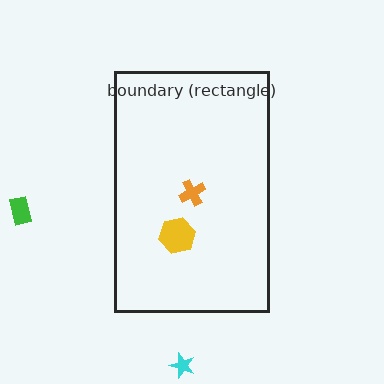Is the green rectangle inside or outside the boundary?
Outside.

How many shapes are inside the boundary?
2 inside, 2 outside.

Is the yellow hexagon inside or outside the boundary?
Inside.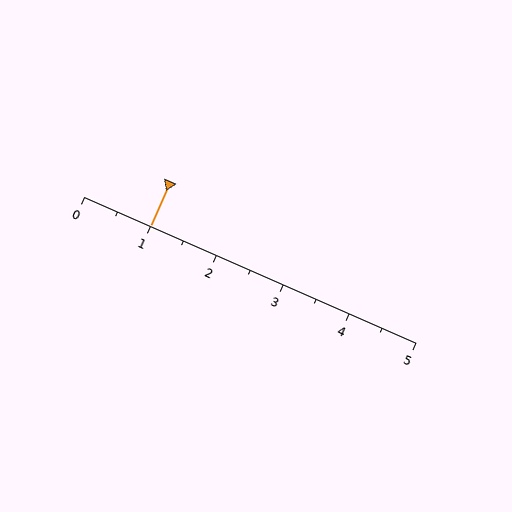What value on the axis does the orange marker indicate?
The marker indicates approximately 1.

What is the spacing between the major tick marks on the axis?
The major ticks are spaced 1 apart.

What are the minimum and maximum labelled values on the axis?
The axis runs from 0 to 5.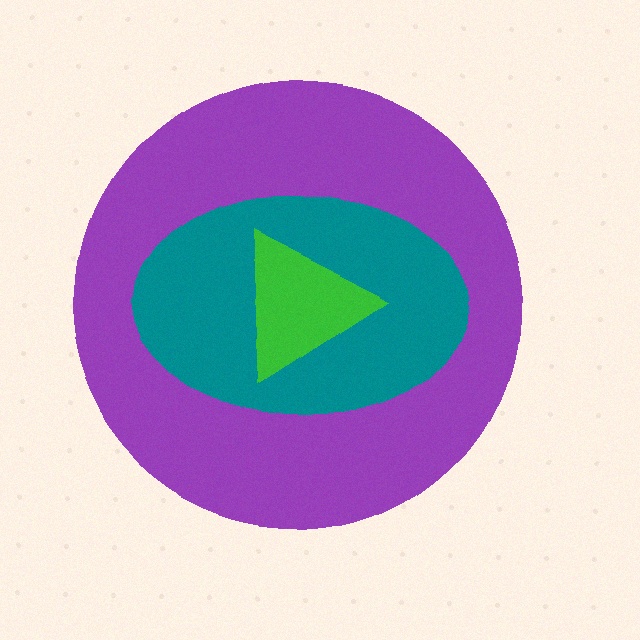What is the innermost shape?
The green triangle.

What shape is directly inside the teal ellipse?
The green triangle.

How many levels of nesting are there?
3.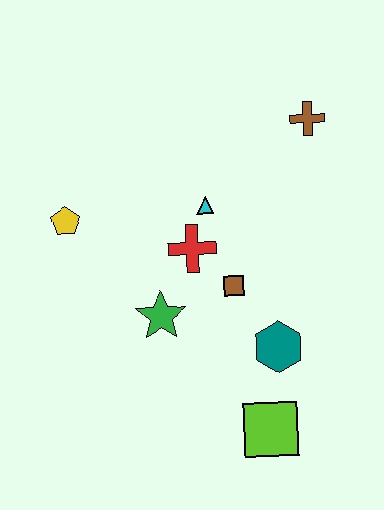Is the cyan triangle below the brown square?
No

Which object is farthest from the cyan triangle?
The lime square is farthest from the cyan triangle.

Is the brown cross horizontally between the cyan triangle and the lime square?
No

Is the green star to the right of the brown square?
No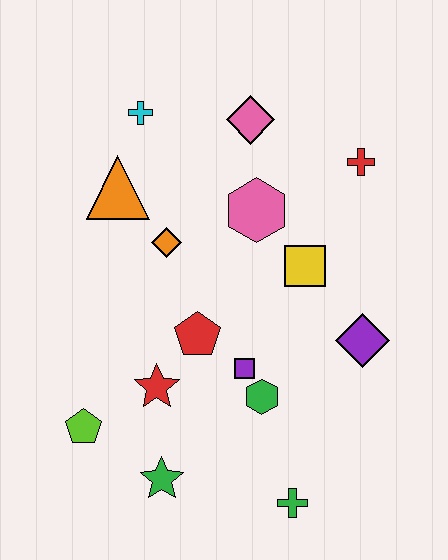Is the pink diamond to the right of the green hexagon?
No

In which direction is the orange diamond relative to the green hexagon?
The orange diamond is above the green hexagon.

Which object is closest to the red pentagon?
The purple square is closest to the red pentagon.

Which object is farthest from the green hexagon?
The cyan cross is farthest from the green hexagon.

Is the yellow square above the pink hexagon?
No